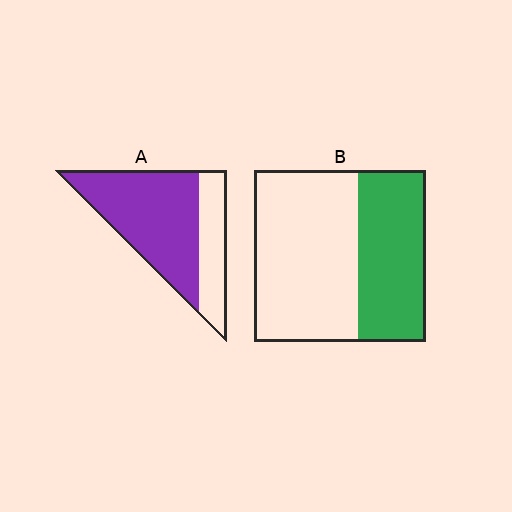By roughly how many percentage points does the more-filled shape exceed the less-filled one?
By roughly 30 percentage points (A over B).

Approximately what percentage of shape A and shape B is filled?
A is approximately 70% and B is approximately 40%.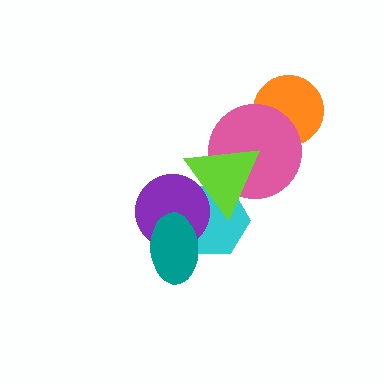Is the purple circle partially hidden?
Yes, it is partially covered by another shape.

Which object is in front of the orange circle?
The pink circle is in front of the orange circle.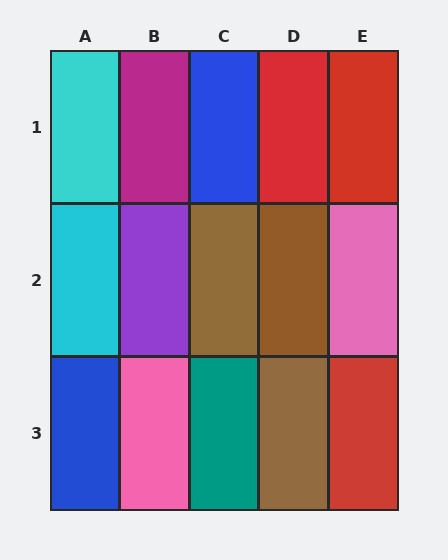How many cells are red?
3 cells are red.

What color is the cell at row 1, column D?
Red.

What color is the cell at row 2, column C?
Brown.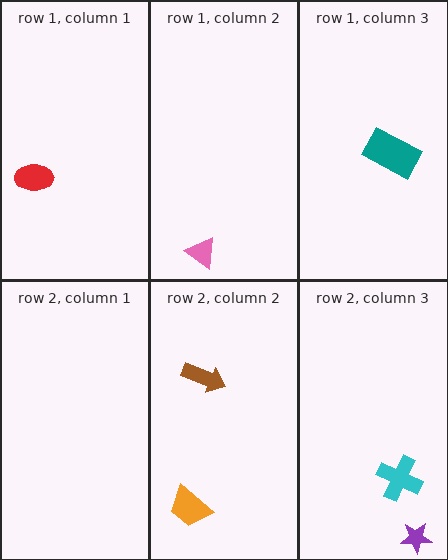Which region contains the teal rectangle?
The row 1, column 3 region.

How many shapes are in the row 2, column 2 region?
2.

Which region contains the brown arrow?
The row 2, column 2 region.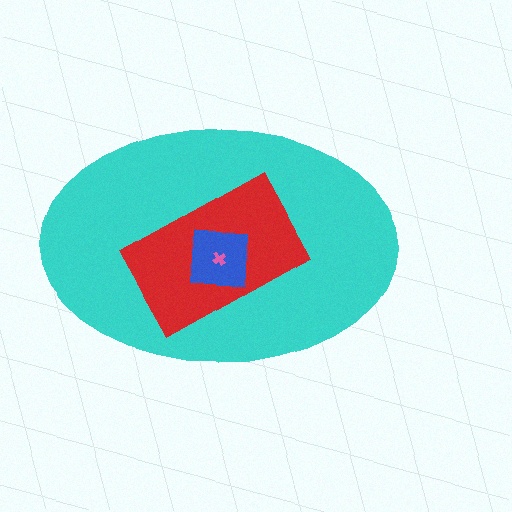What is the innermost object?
The pink cross.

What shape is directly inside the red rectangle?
The blue square.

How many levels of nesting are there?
4.